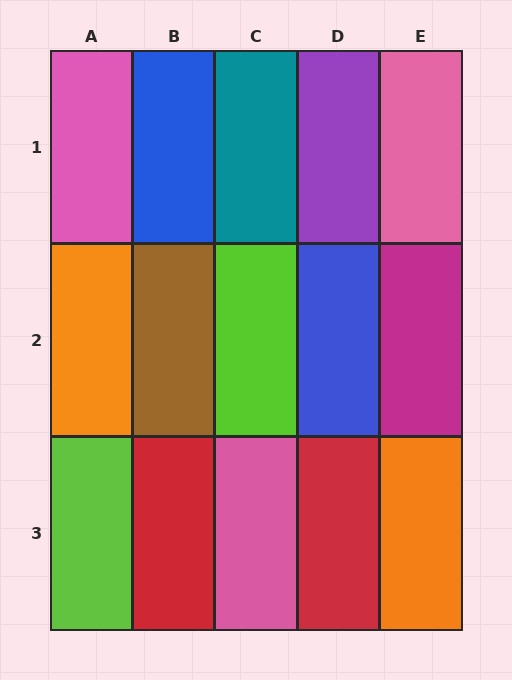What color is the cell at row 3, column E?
Orange.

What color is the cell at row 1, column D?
Purple.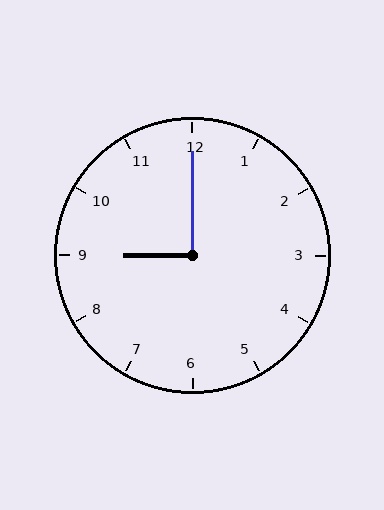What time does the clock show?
9:00.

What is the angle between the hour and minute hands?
Approximately 90 degrees.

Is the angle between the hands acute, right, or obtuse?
It is right.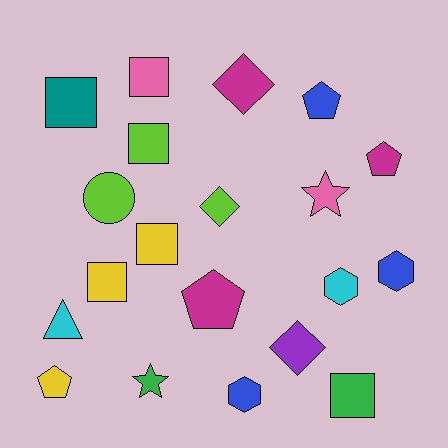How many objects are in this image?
There are 20 objects.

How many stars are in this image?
There are 2 stars.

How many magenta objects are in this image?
There are 3 magenta objects.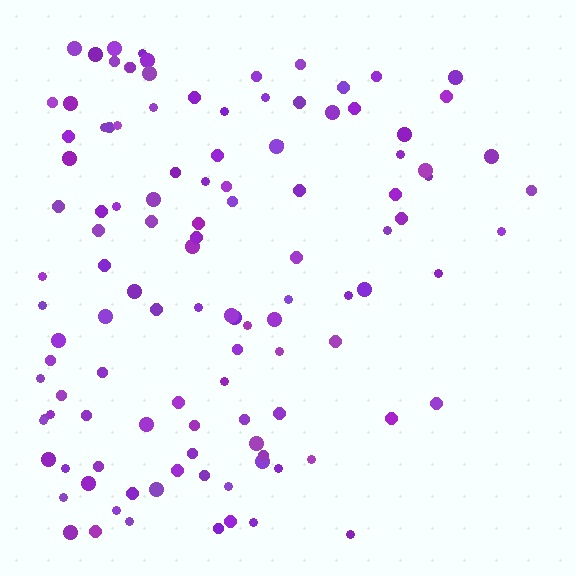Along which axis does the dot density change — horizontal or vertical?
Horizontal.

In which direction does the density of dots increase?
From right to left, with the left side densest.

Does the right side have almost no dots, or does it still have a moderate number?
Still a moderate number, just noticeably fewer than the left.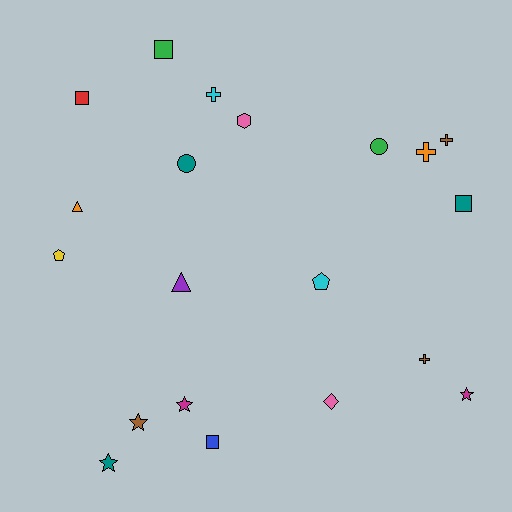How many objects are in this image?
There are 20 objects.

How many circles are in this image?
There are 2 circles.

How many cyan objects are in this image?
There are 2 cyan objects.